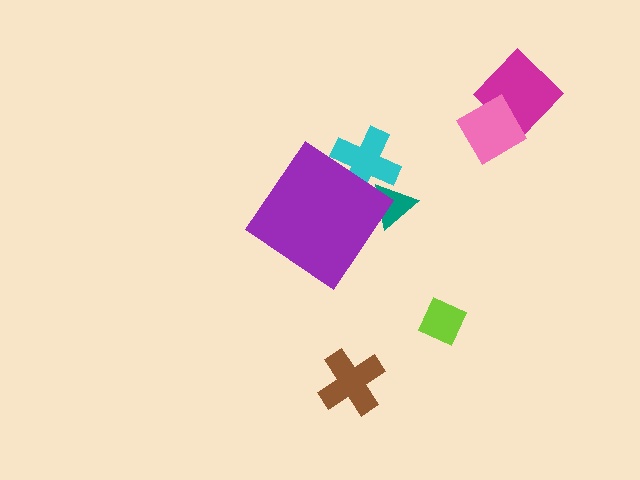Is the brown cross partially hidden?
No, the brown cross is fully visible.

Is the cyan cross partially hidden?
Yes, the cyan cross is partially hidden behind the purple diamond.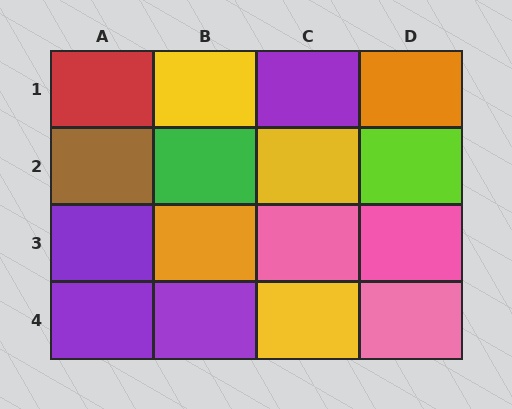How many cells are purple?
4 cells are purple.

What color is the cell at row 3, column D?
Pink.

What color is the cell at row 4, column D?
Pink.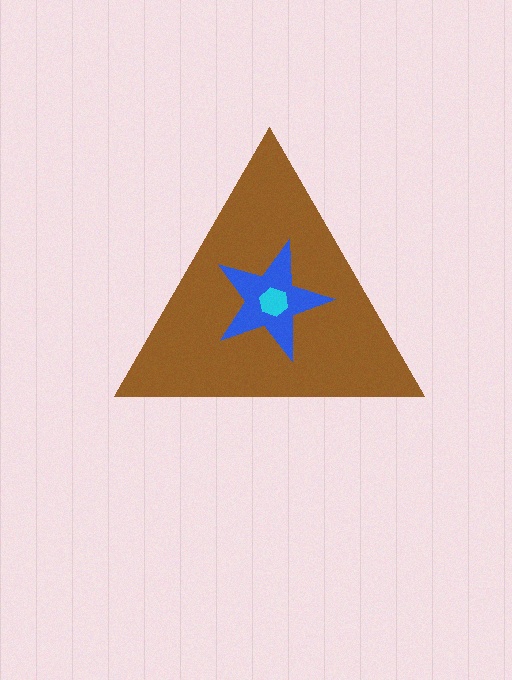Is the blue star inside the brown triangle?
Yes.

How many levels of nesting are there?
3.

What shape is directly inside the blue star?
The cyan hexagon.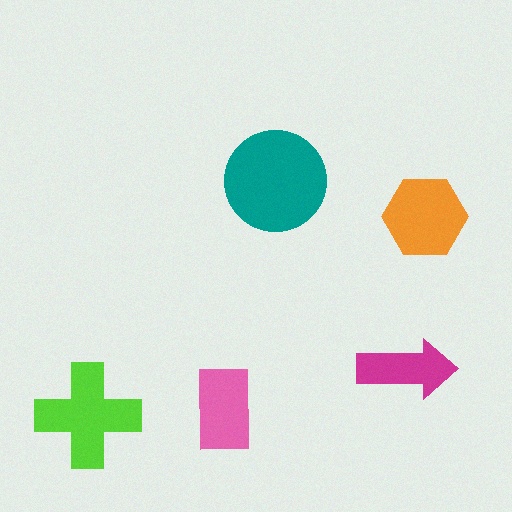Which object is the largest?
The teal circle.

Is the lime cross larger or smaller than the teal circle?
Smaller.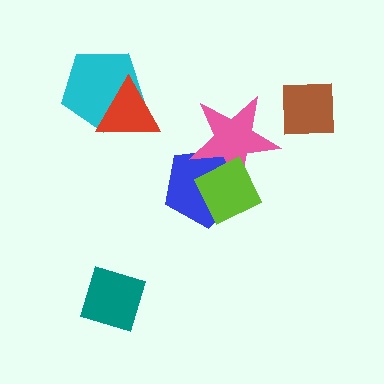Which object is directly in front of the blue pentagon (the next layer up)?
The pink star is directly in front of the blue pentagon.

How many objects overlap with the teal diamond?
0 objects overlap with the teal diamond.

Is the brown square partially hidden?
No, no other shape covers it.